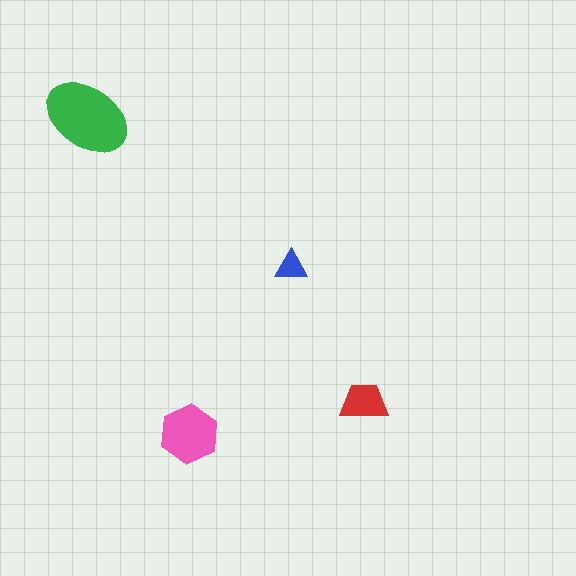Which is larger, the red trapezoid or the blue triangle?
The red trapezoid.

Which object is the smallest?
The blue triangle.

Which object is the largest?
The green ellipse.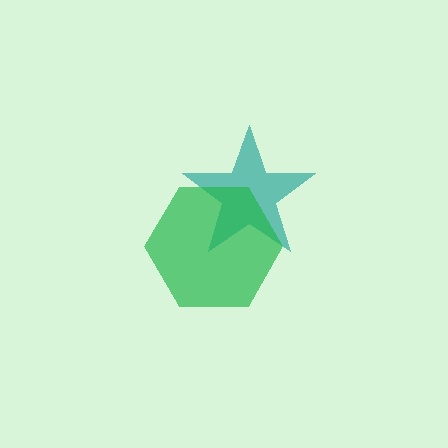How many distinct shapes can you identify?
There are 2 distinct shapes: a teal star, a green hexagon.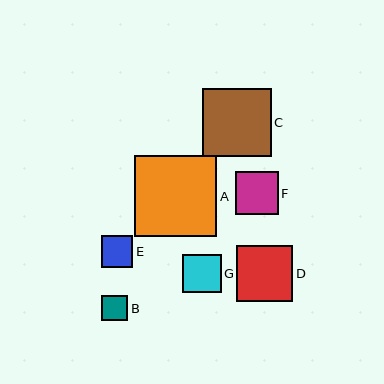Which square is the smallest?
Square B is the smallest with a size of approximately 26 pixels.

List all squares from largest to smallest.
From largest to smallest: A, C, D, F, G, E, B.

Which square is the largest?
Square A is the largest with a size of approximately 82 pixels.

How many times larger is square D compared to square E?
Square D is approximately 1.8 times the size of square E.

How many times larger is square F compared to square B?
Square F is approximately 1.6 times the size of square B.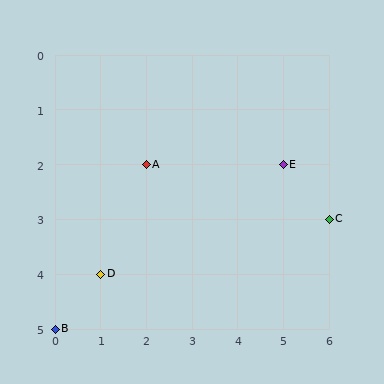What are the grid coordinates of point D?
Point D is at grid coordinates (1, 4).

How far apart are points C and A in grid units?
Points C and A are 4 columns and 1 row apart (about 4.1 grid units diagonally).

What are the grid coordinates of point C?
Point C is at grid coordinates (6, 3).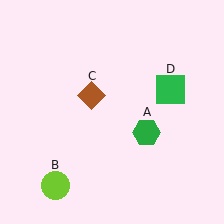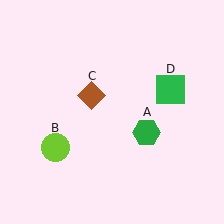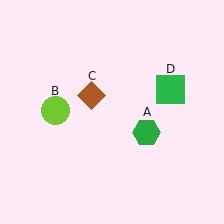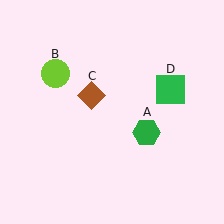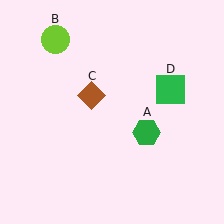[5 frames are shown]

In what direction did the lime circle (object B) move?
The lime circle (object B) moved up.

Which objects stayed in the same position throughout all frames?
Green hexagon (object A) and brown diamond (object C) and green square (object D) remained stationary.